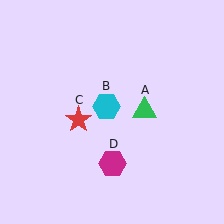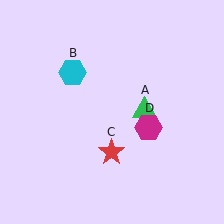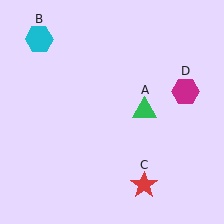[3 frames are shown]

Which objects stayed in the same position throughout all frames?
Green triangle (object A) remained stationary.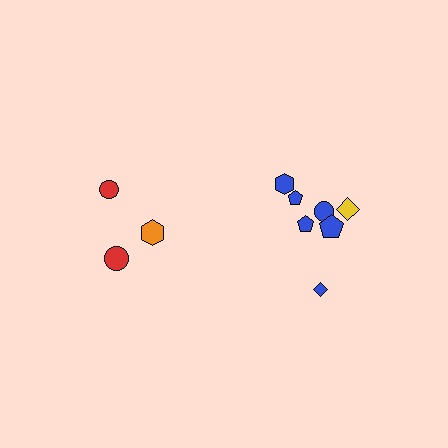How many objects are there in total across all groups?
There are 10 objects.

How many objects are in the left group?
There are 3 objects.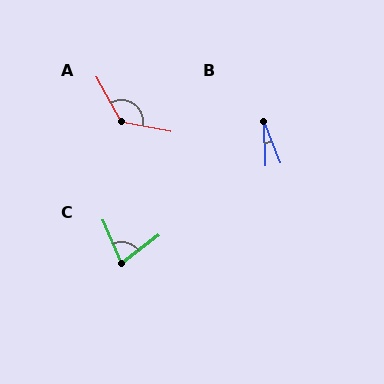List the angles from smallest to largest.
B (19°), C (76°), A (130°).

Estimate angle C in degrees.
Approximately 76 degrees.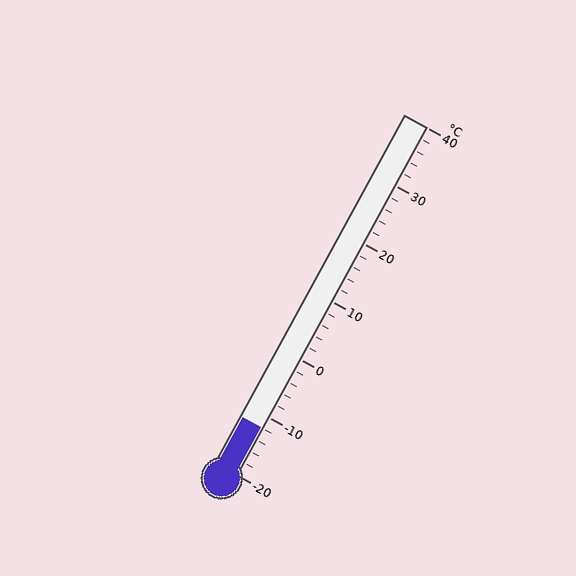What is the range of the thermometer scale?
The thermometer scale ranges from -20°C to 40°C.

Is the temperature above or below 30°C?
The temperature is below 30°C.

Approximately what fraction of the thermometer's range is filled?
The thermometer is filled to approximately 15% of its range.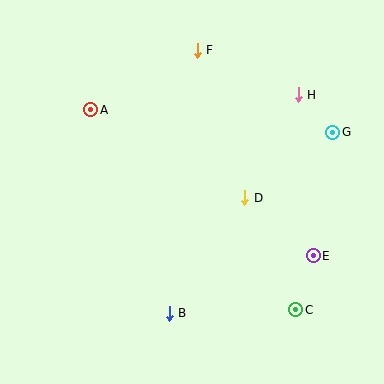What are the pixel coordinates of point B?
Point B is at (169, 313).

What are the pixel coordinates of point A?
Point A is at (91, 110).